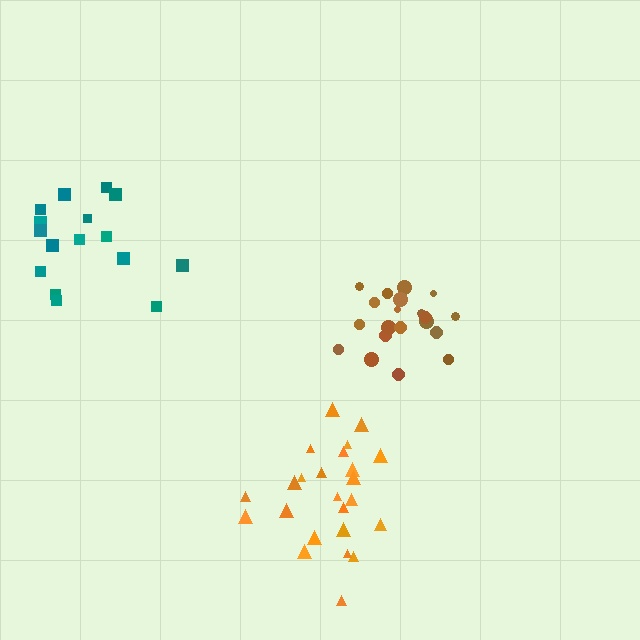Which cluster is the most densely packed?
Brown.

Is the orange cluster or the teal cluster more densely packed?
Teal.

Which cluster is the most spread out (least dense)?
Orange.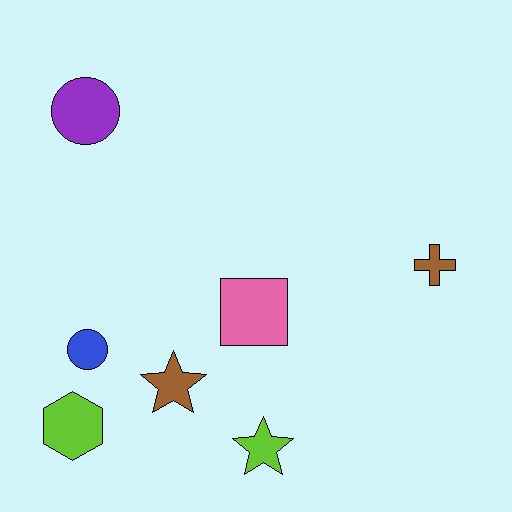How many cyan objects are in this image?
There are no cyan objects.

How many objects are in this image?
There are 7 objects.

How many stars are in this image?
There are 2 stars.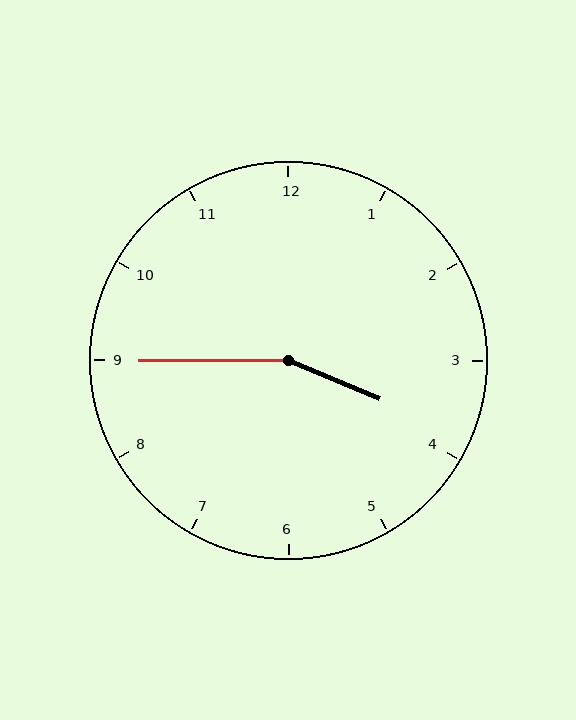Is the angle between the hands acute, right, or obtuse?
It is obtuse.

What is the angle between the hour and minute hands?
Approximately 158 degrees.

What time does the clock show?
3:45.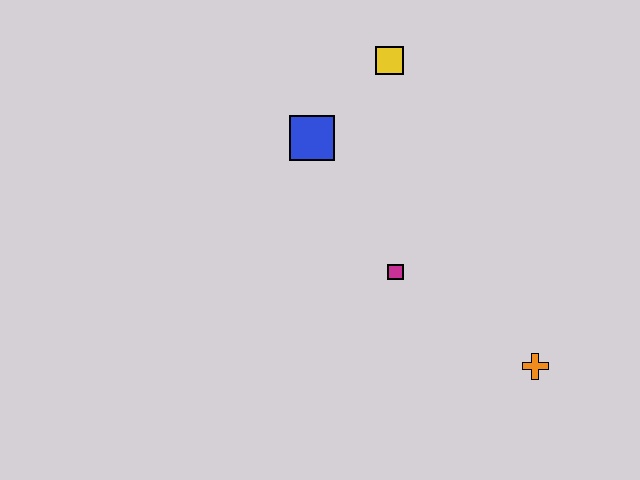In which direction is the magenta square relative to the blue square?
The magenta square is below the blue square.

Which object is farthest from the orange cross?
The yellow square is farthest from the orange cross.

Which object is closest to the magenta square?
The blue square is closest to the magenta square.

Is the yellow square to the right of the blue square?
Yes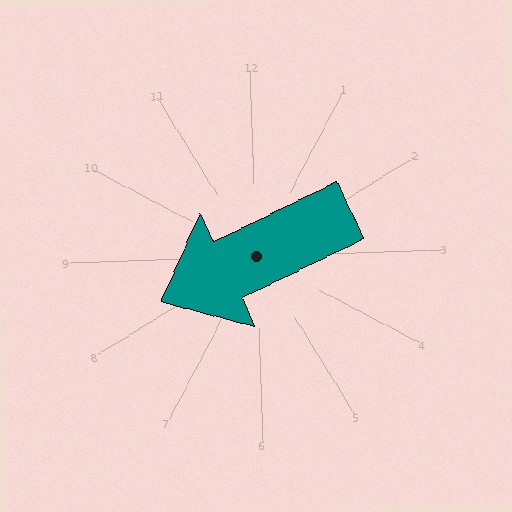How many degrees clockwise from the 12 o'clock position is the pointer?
Approximately 246 degrees.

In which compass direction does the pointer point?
Southwest.